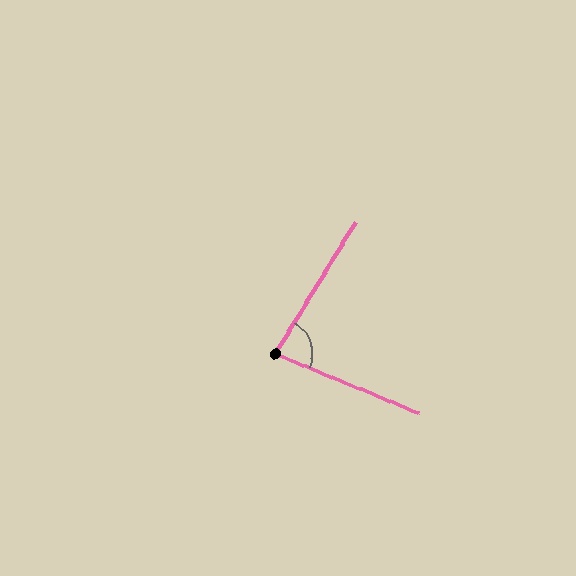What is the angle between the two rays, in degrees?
Approximately 81 degrees.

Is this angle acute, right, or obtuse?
It is acute.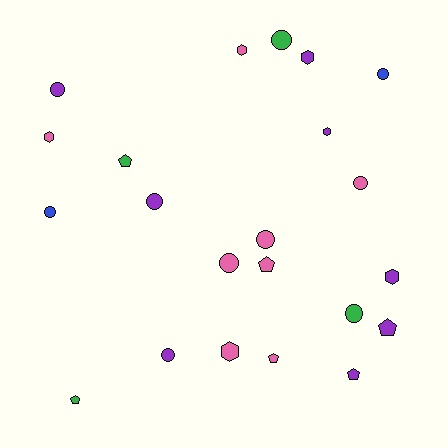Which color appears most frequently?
Pink, with 8 objects.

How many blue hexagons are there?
There are no blue hexagons.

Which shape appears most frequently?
Circle, with 10 objects.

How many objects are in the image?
There are 22 objects.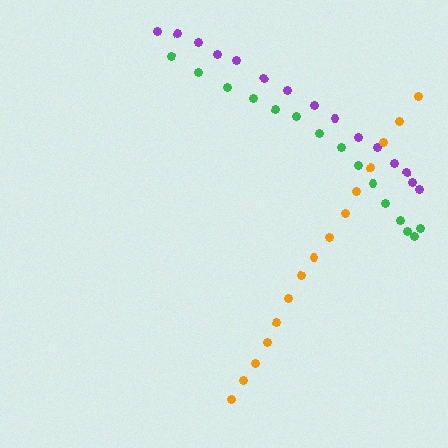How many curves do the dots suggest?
There are 3 distinct paths.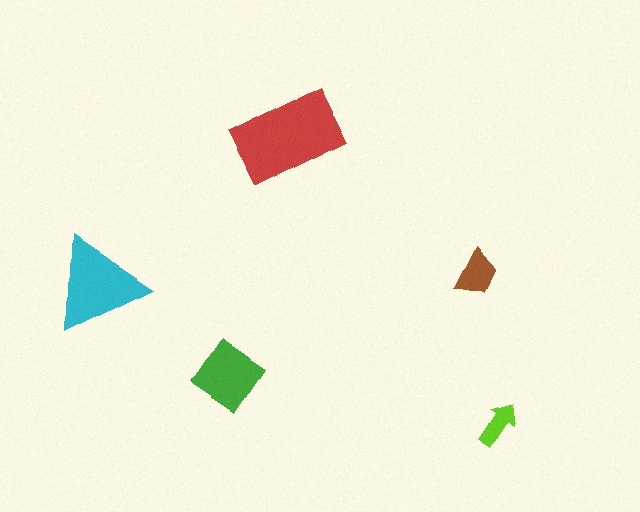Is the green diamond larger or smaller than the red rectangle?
Smaller.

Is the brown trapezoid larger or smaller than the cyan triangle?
Smaller.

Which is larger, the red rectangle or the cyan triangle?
The red rectangle.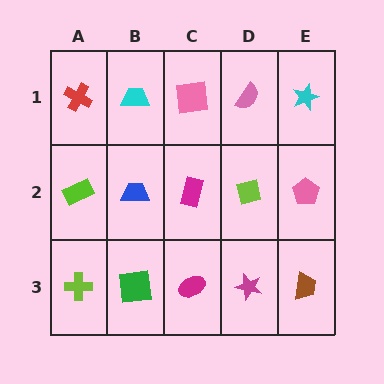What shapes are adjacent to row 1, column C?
A magenta rectangle (row 2, column C), a cyan trapezoid (row 1, column B), a pink semicircle (row 1, column D).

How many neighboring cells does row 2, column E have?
3.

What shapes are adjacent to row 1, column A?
A lime rectangle (row 2, column A), a cyan trapezoid (row 1, column B).